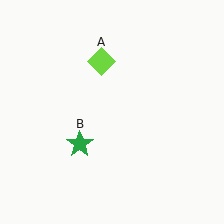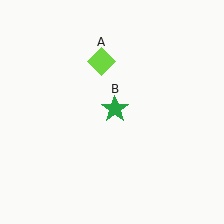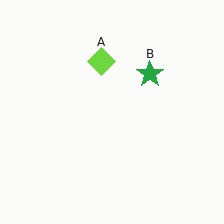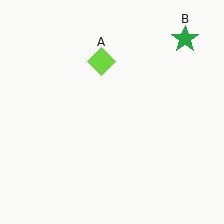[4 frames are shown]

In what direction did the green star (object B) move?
The green star (object B) moved up and to the right.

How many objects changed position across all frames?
1 object changed position: green star (object B).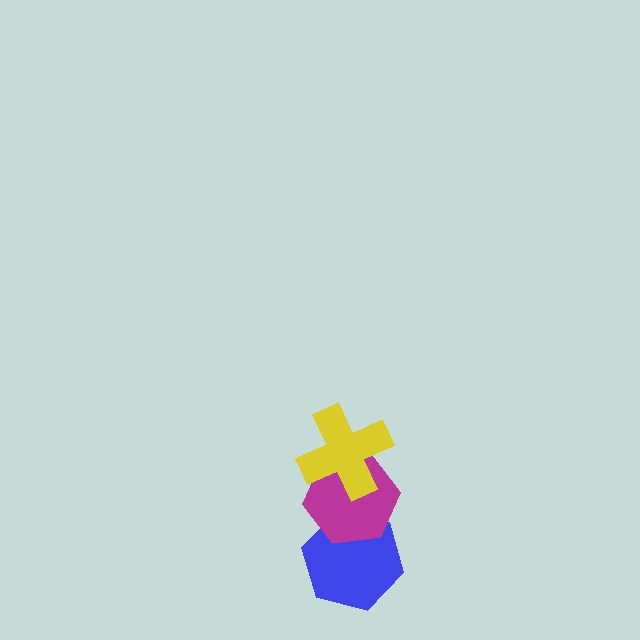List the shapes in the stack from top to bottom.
From top to bottom: the yellow cross, the magenta hexagon, the blue hexagon.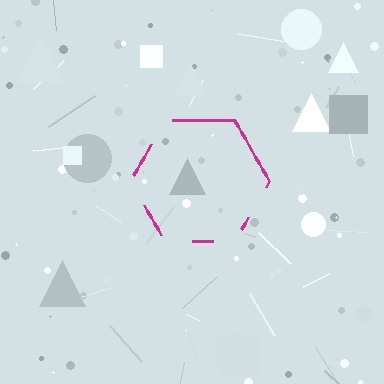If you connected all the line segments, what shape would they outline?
They would outline a hexagon.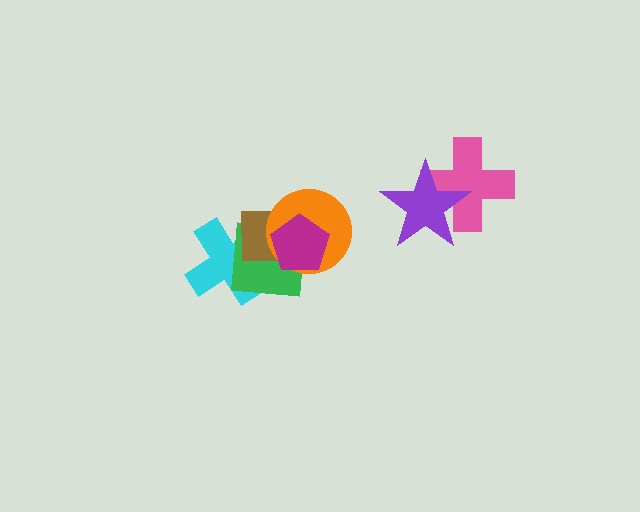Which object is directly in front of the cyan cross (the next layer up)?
The green square is directly in front of the cyan cross.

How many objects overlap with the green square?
4 objects overlap with the green square.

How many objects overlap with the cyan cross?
2 objects overlap with the cyan cross.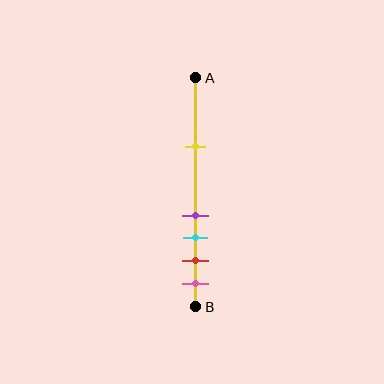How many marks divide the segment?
There are 5 marks dividing the segment.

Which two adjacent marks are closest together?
The purple and cyan marks are the closest adjacent pair.